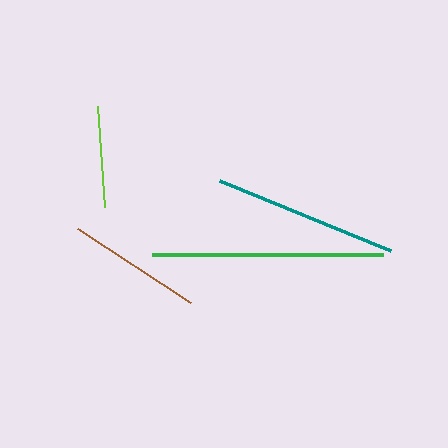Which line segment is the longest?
The green line is the longest at approximately 230 pixels.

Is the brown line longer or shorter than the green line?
The green line is longer than the brown line.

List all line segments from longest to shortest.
From longest to shortest: green, teal, brown, lime.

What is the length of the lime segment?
The lime segment is approximately 101 pixels long.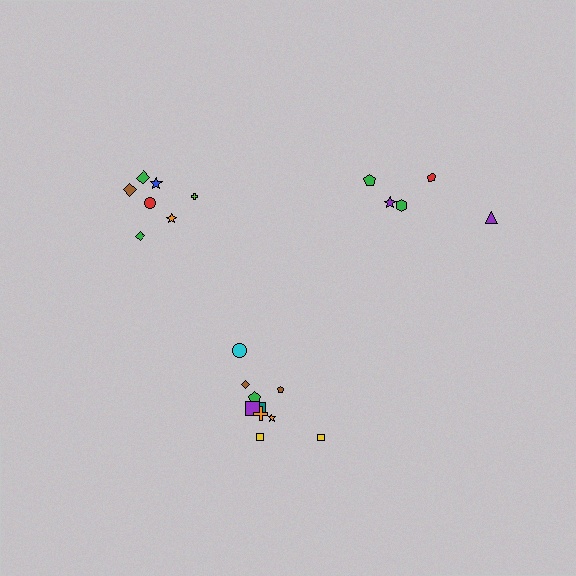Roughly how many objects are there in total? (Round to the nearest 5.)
Roughly 20 objects in total.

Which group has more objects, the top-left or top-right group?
The top-left group.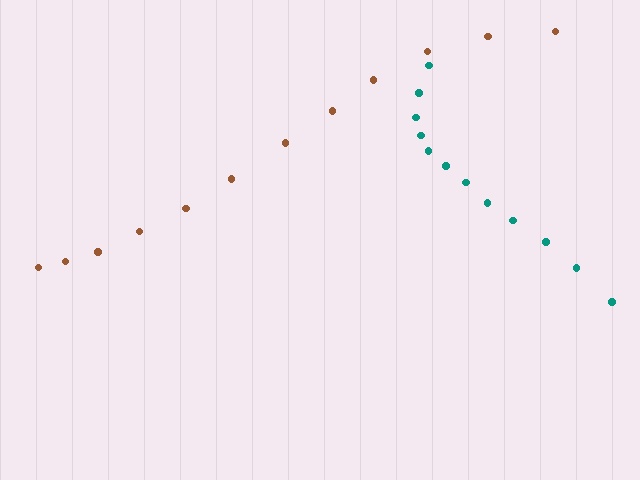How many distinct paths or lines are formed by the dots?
There are 2 distinct paths.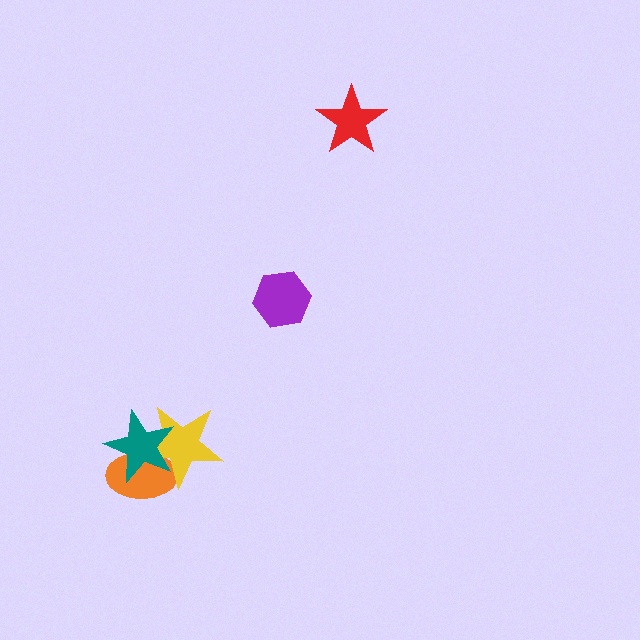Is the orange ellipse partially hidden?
Yes, it is partially covered by another shape.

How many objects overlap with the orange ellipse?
2 objects overlap with the orange ellipse.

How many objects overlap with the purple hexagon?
0 objects overlap with the purple hexagon.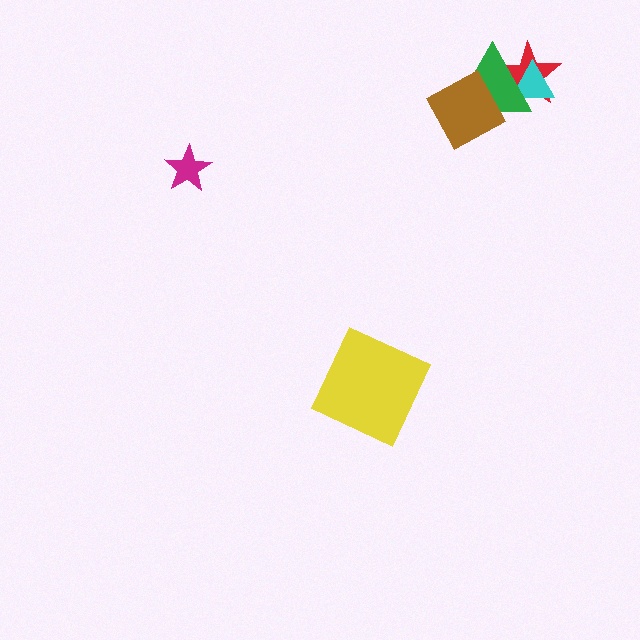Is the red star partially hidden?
Yes, it is partially covered by another shape.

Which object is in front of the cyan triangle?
The green triangle is in front of the cyan triangle.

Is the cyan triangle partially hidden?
Yes, it is partially covered by another shape.